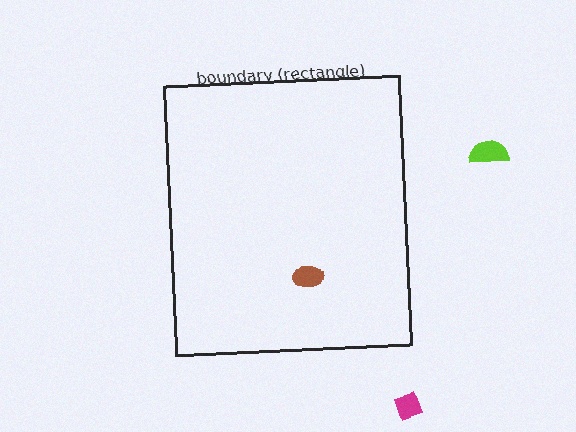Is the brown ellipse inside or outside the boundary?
Inside.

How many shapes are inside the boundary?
1 inside, 2 outside.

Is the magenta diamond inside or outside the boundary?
Outside.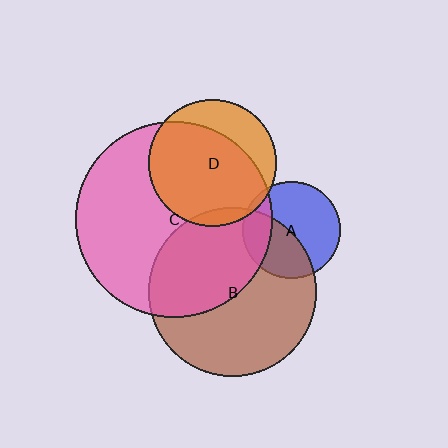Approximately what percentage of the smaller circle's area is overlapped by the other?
Approximately 40%.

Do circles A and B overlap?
Yes.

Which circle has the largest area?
Circle C (pink).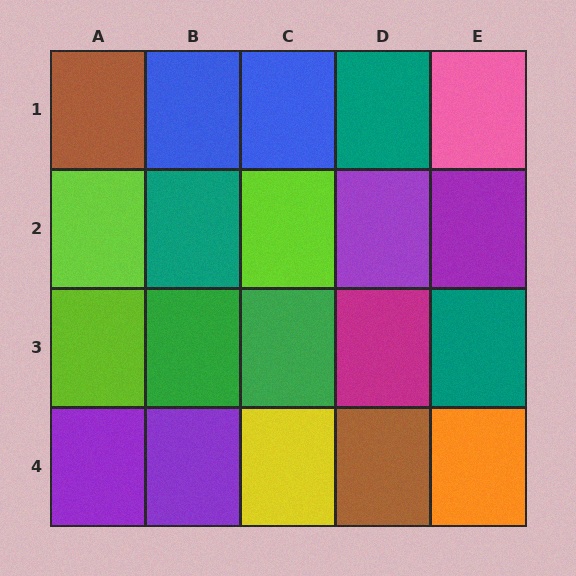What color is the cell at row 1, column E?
Pink.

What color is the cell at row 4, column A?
Purple.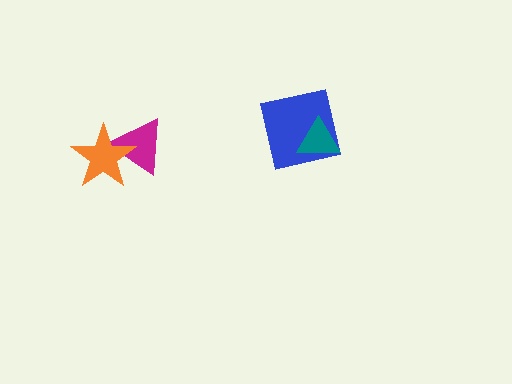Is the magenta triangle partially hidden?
Yes, it is partially covered by another shape.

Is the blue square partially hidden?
Yes, it is partially covered by another shape.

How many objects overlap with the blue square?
1 object overlaps with the blue square.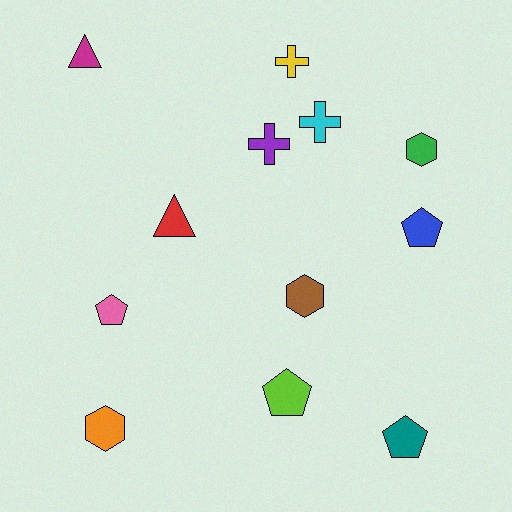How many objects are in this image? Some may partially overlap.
There are 12 objects.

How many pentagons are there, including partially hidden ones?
There are 4 pentagons.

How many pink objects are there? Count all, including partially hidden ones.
There is 1 pink object.